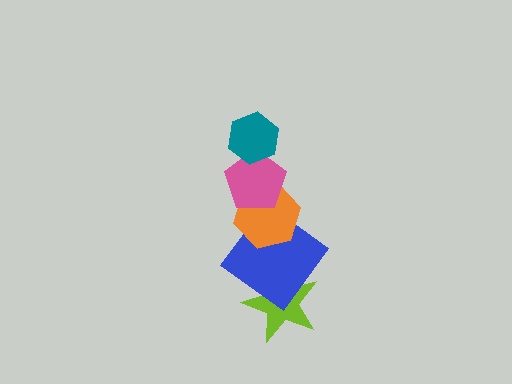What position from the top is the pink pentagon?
The pink pentagon is 2nd from the top.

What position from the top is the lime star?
The lime star is 5th from the top.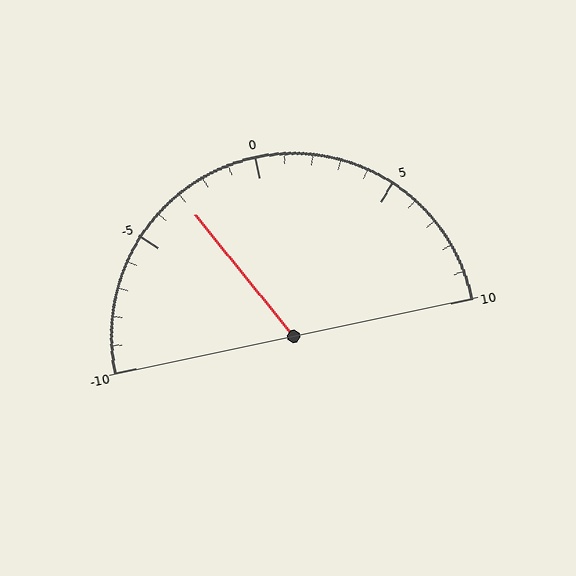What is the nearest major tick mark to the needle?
The nearest major tick mark is -5.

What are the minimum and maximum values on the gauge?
The gauge ranges from -10 to 10.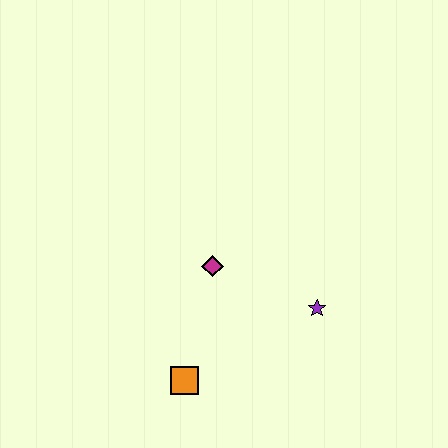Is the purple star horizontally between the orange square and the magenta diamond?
No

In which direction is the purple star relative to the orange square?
The purple star is to the right of the orange square.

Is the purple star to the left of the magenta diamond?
No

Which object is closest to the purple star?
The magenta diamond is closest to the purple star.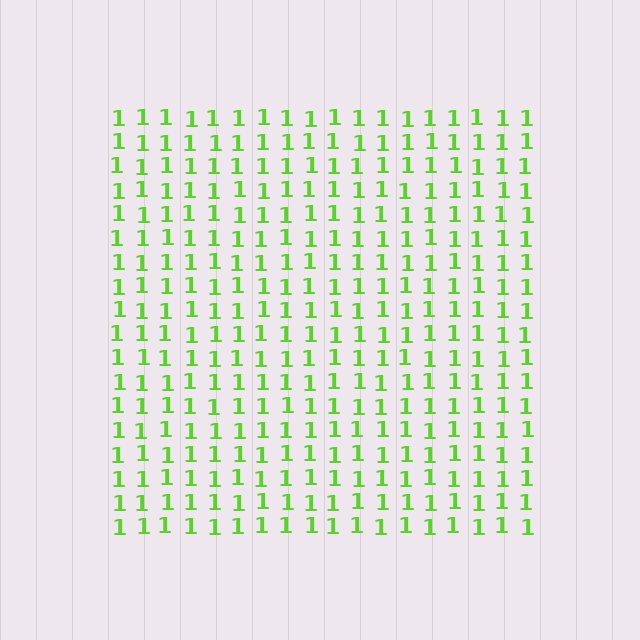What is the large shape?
The large shape is a square.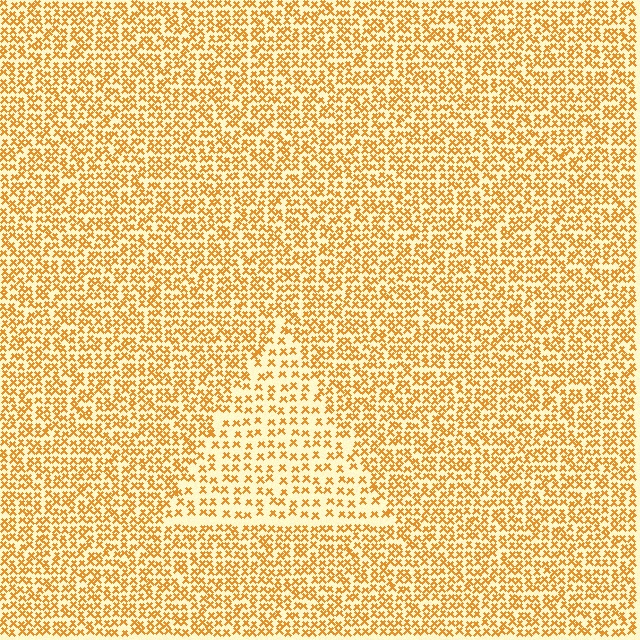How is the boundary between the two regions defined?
The boundary is defined by a change in element density (approximately 1.8x ratio). All elements are the same color, size, and shape.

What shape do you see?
I see a triangle.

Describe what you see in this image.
The image contains small orange elements arranged at two different densities. A triangle-shaped region is visible where the elements are less densely packed than the surrounding area.